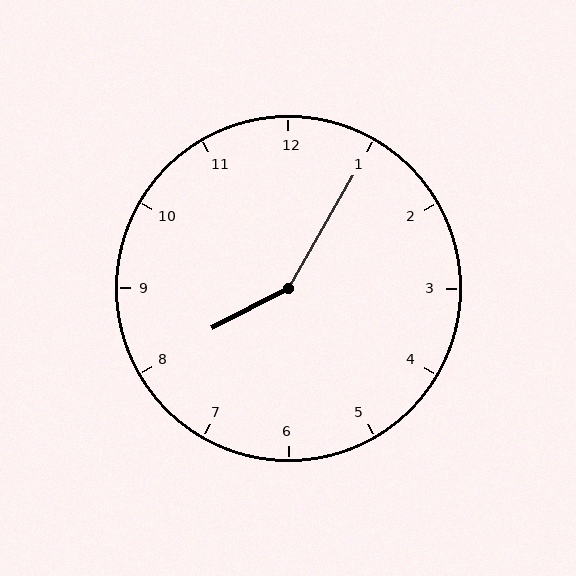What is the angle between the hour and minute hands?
Approximately 148 degrees.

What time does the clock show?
8:05.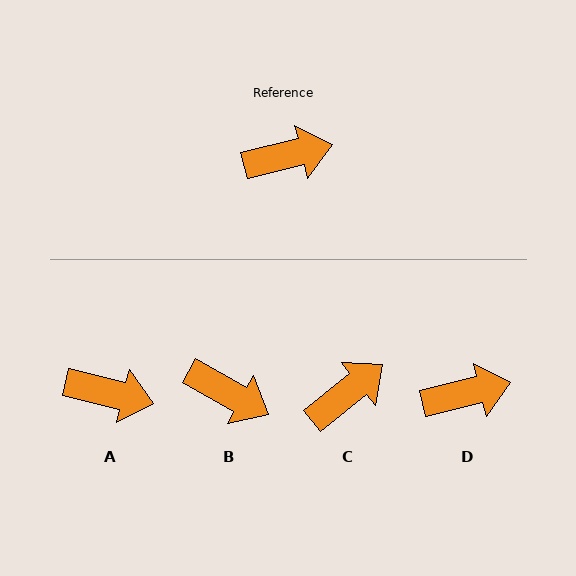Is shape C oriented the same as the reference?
No, it is off by about 25 degrees.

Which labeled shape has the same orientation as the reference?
D.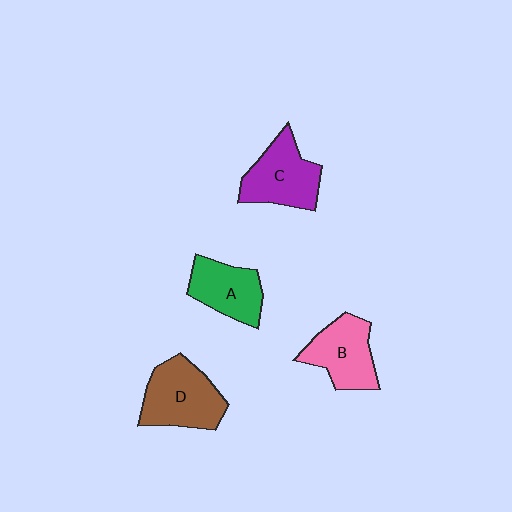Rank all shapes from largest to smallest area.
From largest to smallest: D (brown), C (purple), B (pink), A (green).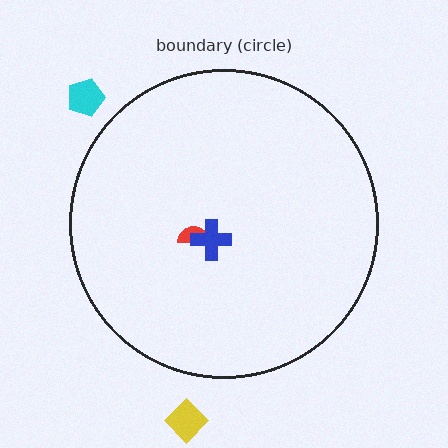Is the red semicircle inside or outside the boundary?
Inside.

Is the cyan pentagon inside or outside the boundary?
Outside.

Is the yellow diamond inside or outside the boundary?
Outside.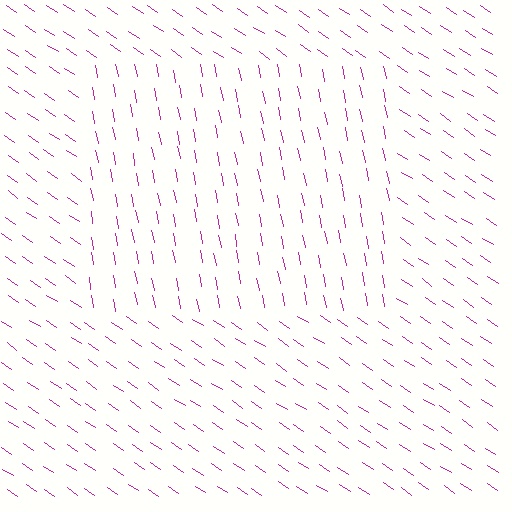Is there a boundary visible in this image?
Yes, there is a texture boundary formed by a change in line orientation.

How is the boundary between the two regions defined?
The boundary is defined purely by a change in line orientation (approximately 45 degrees difference). All lines are the same color and thickness.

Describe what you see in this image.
The image is filled with small magenta line segments. A rectangle region in the image has lines oriented differently from the surrounding lines, creating a visible texture boundary.